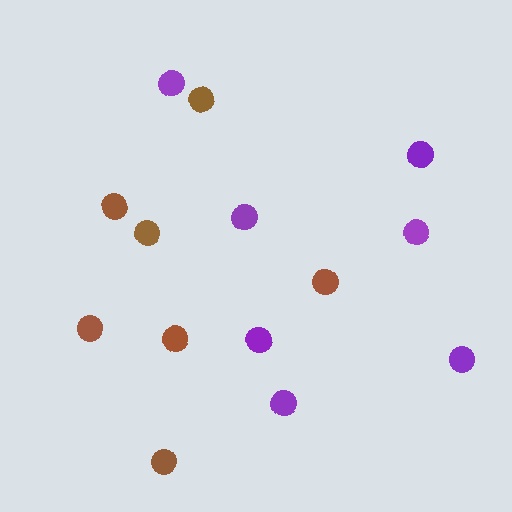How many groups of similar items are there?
There are 2 groups: one group of purple circles (7) and one group of brown circles (7).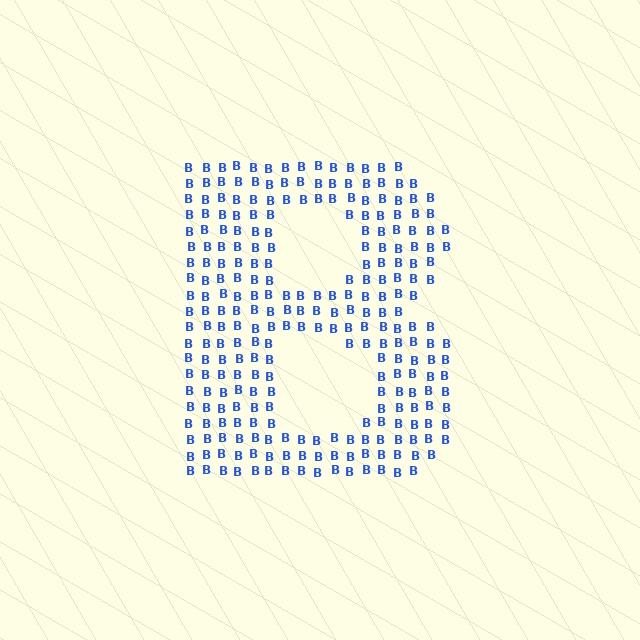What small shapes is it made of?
It is made of small letter B's.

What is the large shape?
The large shape is the letter B.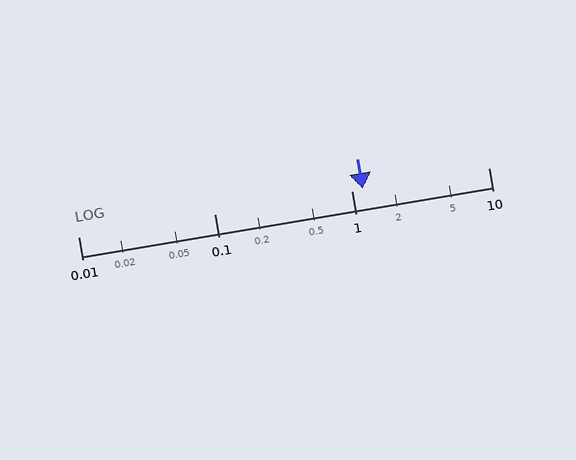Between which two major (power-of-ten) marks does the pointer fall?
The pointer is between 1 and 10.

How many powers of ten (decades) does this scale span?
The scale spans 3 decades, from 0.01 to 10.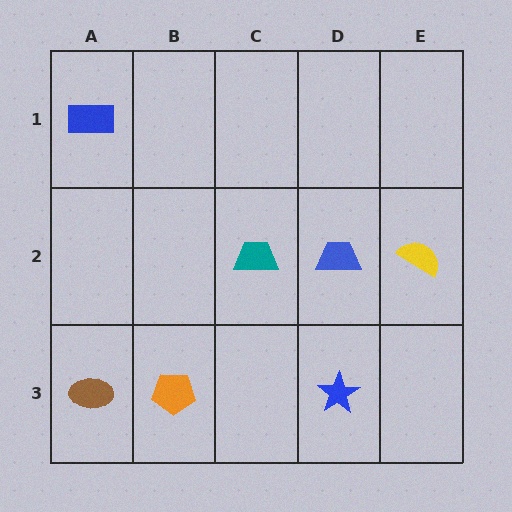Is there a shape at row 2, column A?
No, that cell is empty.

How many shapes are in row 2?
3 shapes.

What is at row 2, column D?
A blue trapezoid.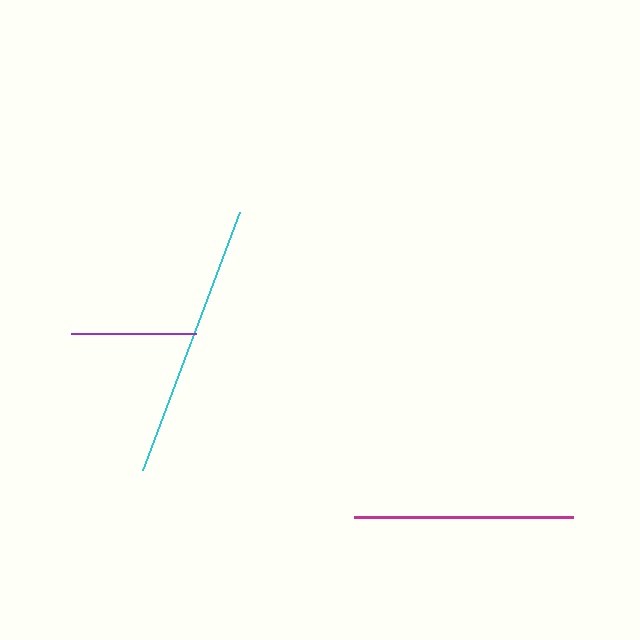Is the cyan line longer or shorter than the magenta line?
The cyan line is longer than the magenta line.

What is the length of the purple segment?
The purple segment is approximately 125 pixels long.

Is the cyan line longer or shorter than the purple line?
The cyan line is longer than the purple line.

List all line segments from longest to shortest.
From longest to shortest: cyan, magenta, purple.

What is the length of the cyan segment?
The cyan segment is approximately 275 pixels long.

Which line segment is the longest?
The cyan line is the longest at approximately 275 pixels.